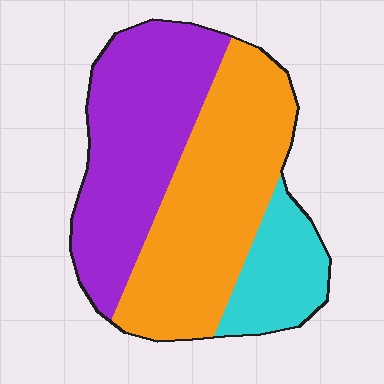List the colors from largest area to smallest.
From largest to smallest: orange, purple, cyan.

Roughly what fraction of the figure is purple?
Purple covers about 40% of the figure.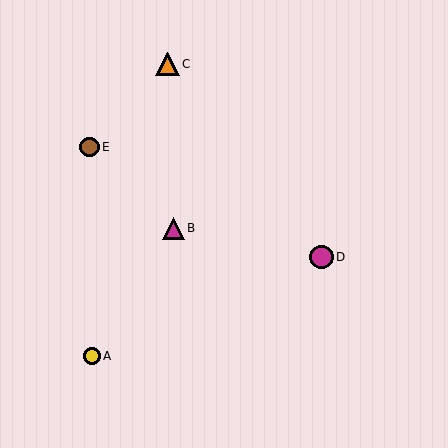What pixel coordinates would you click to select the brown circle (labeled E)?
Click at (89, 147) to select the brown circle E.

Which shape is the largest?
The orange triangle (labeled C) is the largest.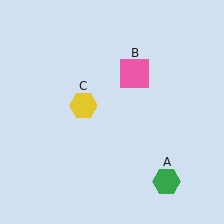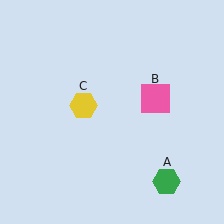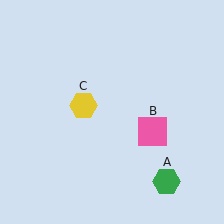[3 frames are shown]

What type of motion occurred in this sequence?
The pink square (object B) rotated clockwise around the center of the scene.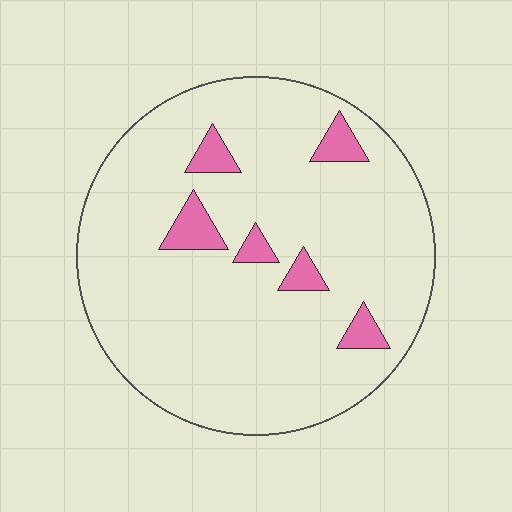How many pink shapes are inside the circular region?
6.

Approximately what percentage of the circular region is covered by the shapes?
Approximately 10%.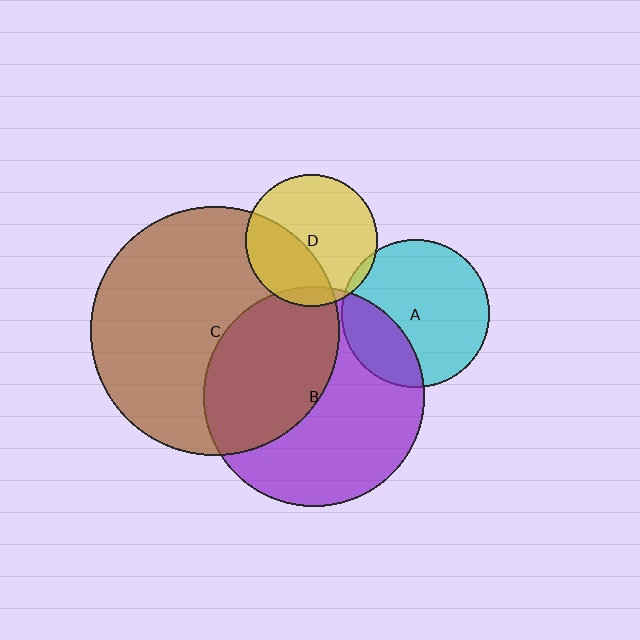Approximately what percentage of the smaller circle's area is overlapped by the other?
Approximately 10%.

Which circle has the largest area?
Circle C (brown).